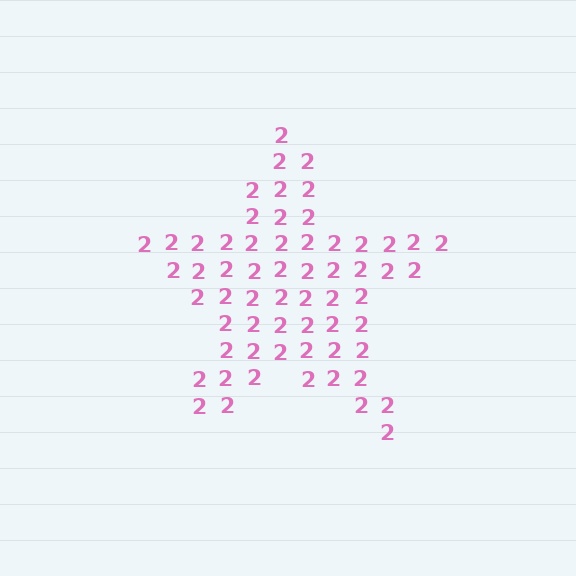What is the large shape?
The large shape is a star.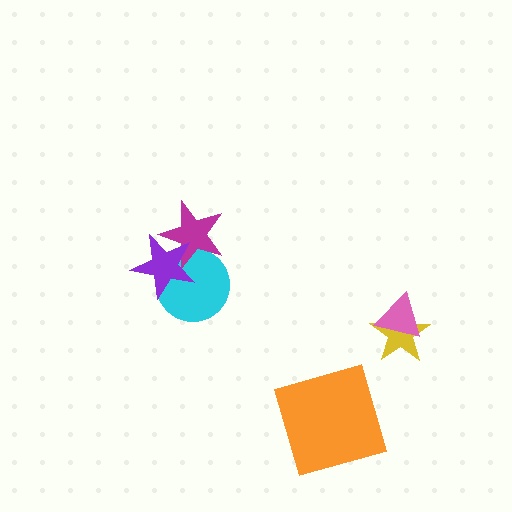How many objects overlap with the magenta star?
2 objects overlap with the magenta star.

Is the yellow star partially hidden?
Yes, it is partially covered by another shape.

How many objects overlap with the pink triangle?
1 object overlaps with the pink triangle.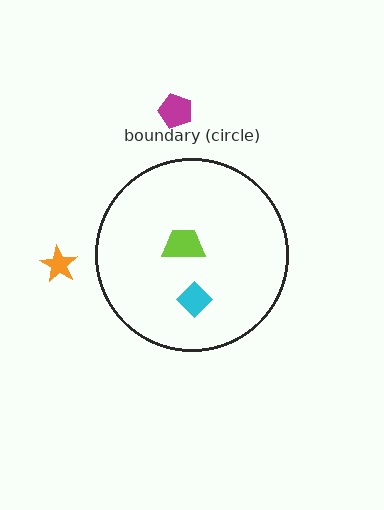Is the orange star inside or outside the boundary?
Outside.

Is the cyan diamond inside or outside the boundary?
Inside.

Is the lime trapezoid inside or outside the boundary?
Inside.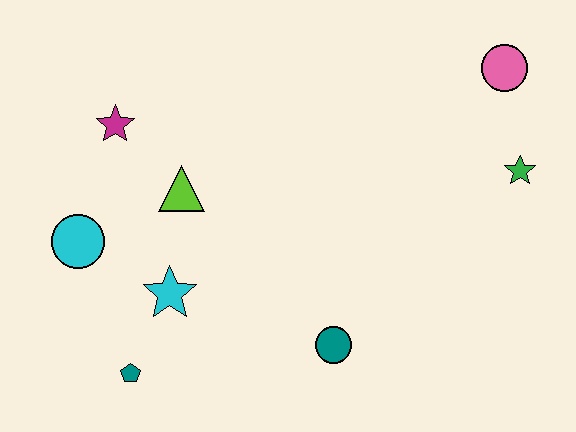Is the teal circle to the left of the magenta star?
No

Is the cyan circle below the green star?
Yes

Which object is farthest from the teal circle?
The pink circle is farthest from the teal circle.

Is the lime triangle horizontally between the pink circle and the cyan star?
Yes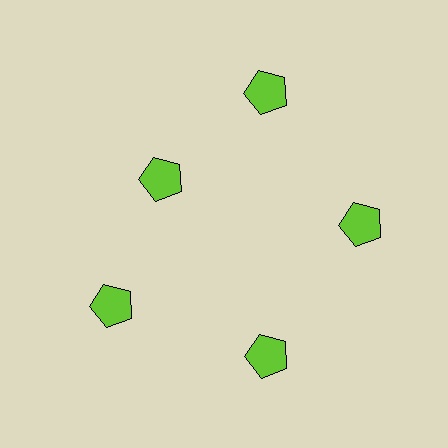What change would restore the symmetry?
The symmetry would be restored by moving it outward, back onto the ring so that all 5 pentagons sit at equal angles and equal distance from the center.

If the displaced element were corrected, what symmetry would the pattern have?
It would have 5-fold rotational symmetry — the pattern would map onto itself every 72 degrees.